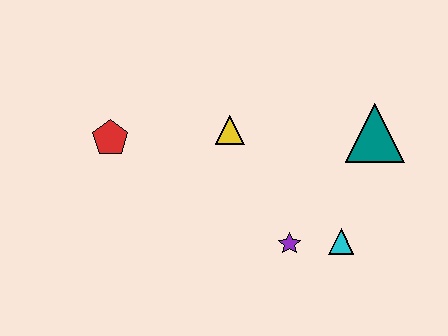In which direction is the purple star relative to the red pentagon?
The purple star is to the right of the red pentagon.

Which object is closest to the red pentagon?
The yellow triangle is closest to the red pentagon.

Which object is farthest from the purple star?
The red pentagon is farthest from the purple star.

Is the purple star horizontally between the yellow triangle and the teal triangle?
Yes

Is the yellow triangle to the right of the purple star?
No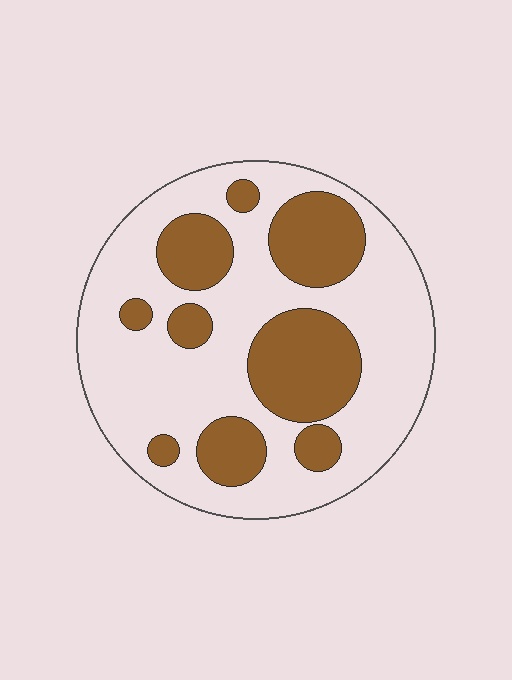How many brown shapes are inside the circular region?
9.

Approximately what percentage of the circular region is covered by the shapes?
Approximately 30%.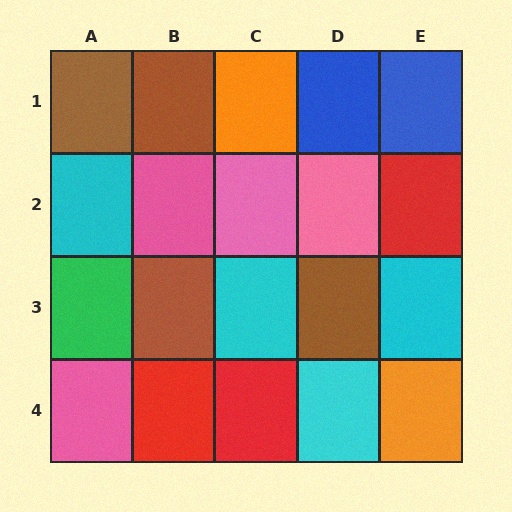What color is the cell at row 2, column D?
Pink.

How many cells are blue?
2 cells are blue.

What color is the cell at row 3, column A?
Green.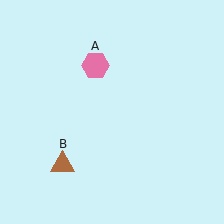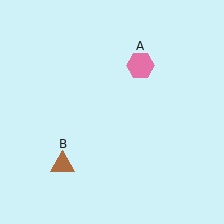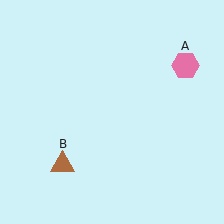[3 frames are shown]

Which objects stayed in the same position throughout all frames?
Brown triangle (object B) remained stationary.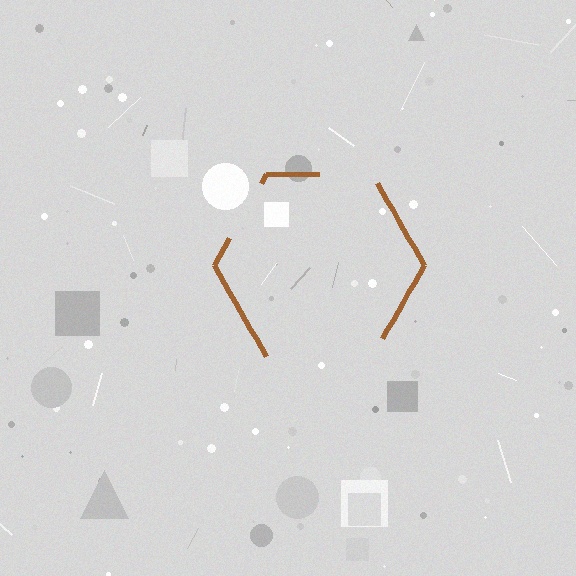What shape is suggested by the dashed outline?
The dashed outline suggests a hexagon.